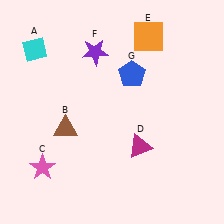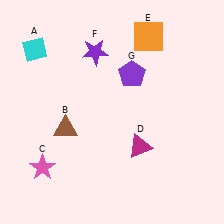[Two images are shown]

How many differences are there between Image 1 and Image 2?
There is 1 difference between the two images.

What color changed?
The pentagon (G) changed from blue in Image 1 to purple in Image 2.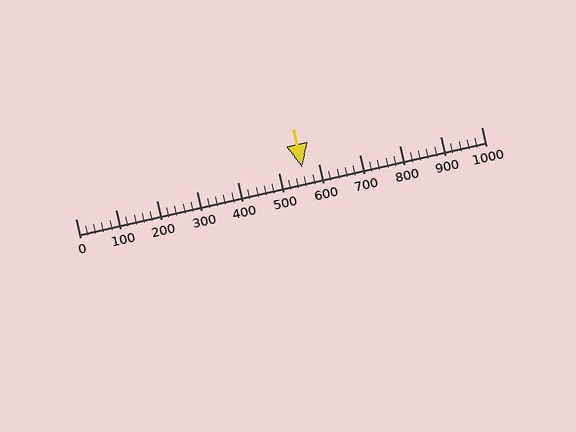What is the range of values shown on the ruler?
The ruler shows values from 0 to 1000.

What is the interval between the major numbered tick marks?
The major tick marks are spaced 100 units apart.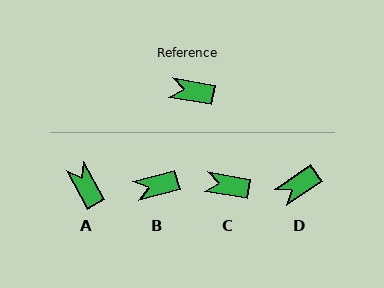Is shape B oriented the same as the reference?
No, it is off by about 26 degrees.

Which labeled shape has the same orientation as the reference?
C.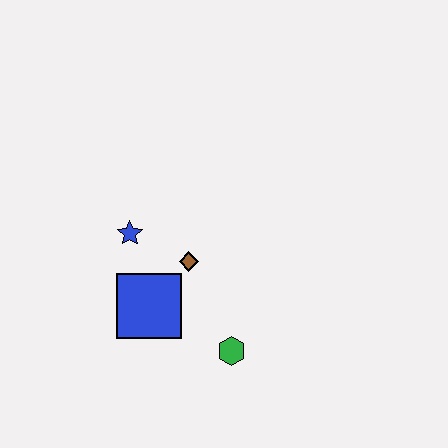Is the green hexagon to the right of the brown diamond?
Yes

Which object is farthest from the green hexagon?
The blue star is farthest from the green hexagon.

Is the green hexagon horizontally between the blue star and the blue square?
No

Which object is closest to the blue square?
The brown diamond is closest to the blue square.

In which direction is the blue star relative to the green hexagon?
The blue star is above the green hexagon.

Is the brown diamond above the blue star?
No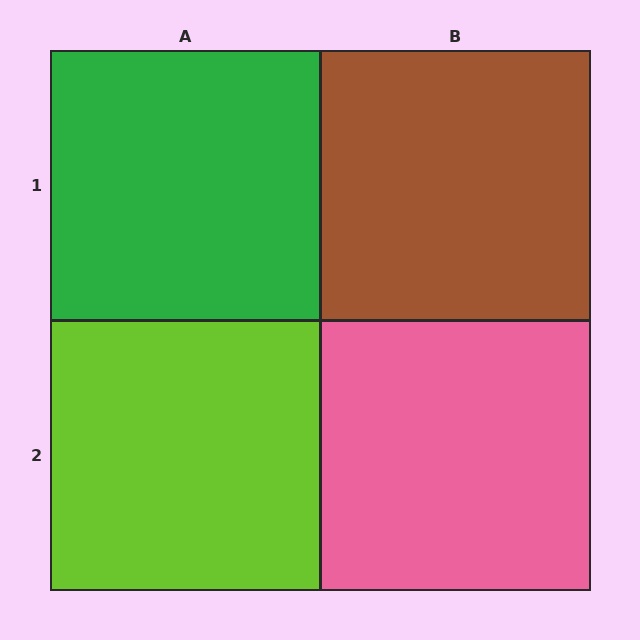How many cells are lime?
1 cell is lime.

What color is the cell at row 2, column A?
Lime.